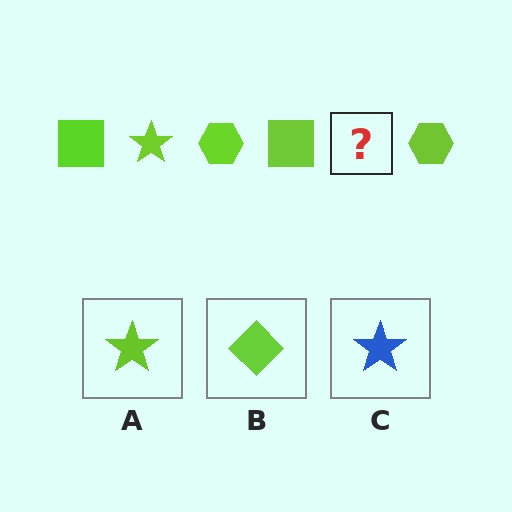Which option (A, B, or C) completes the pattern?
A.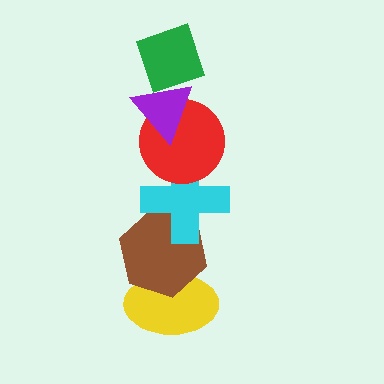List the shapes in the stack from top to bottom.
From top to bottom: the green diamond, the purple triangle, the red circle, the cyan cross, the brown hexagon, the yellow ellipse.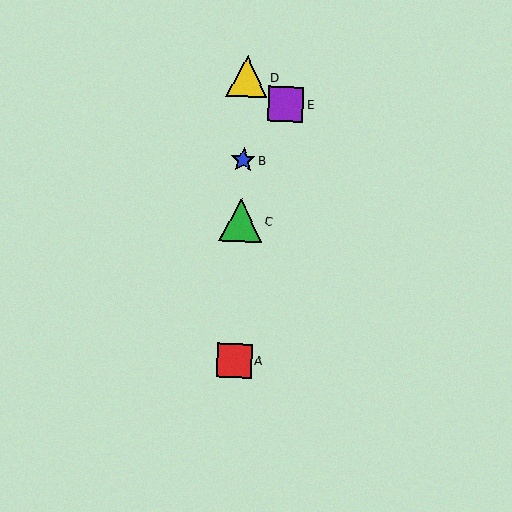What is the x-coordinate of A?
Object A is at x≈234.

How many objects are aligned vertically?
4 objects (A, B, C, D) are aligned vertically.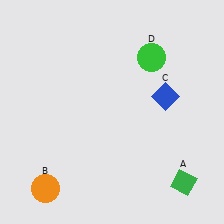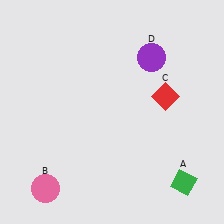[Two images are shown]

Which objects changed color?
B changed from orange to pink. C changed from blue to red. D changed from green to purple.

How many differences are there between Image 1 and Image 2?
There are 3 differences between the two images.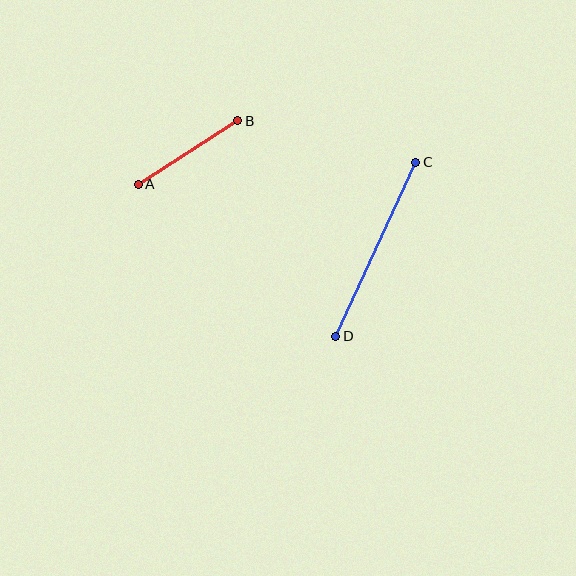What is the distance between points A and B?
The distance is approximately 118 pixels.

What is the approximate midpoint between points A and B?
The midpoint is at approximately (188, 152) pixels.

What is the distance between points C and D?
The distance is approximately 191 pixels.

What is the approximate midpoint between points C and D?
The midpoint is at approximately (376, 249) pixels.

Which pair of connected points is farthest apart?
Points C and D are farthest apart.